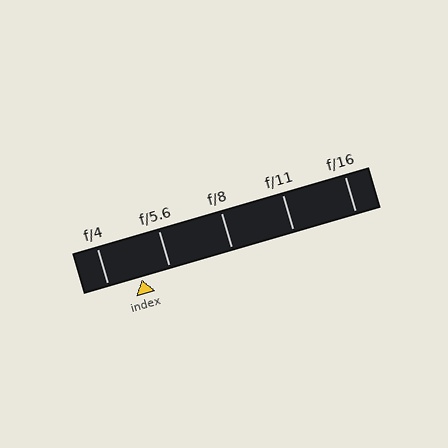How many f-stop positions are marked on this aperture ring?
There are 5 f-stop positions marked.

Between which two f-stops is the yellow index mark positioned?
The index mark is between f/4 and f/5.6.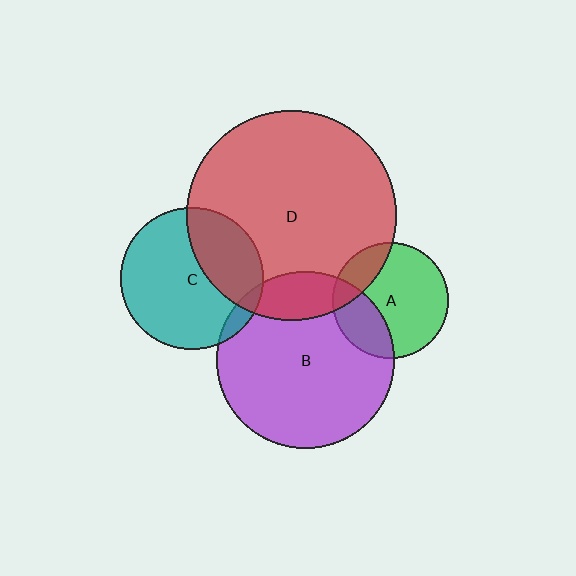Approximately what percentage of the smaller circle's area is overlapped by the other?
Approximately 20%.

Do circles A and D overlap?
Yes.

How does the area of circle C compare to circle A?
Approximately 1.5 times.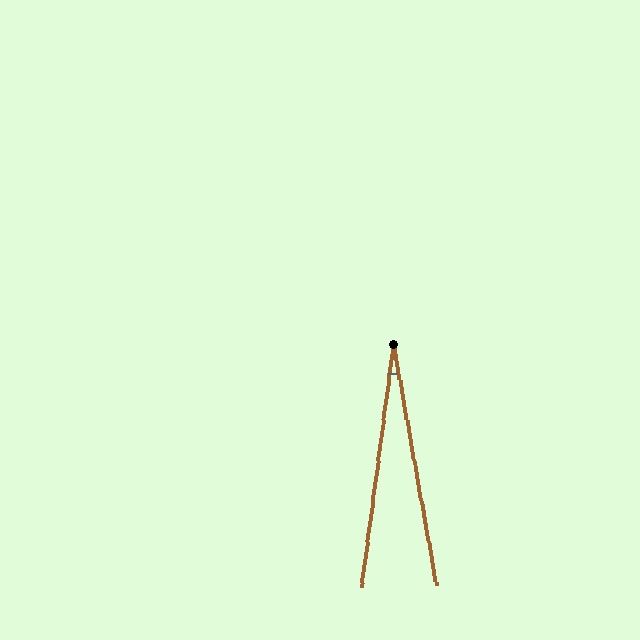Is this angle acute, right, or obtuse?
It is acute.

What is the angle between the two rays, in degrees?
Approximately 17 degrees.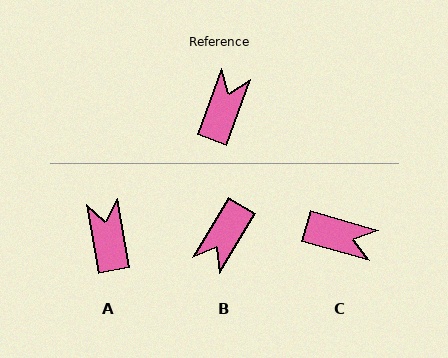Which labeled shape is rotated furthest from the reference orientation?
B, about 169 degrees away.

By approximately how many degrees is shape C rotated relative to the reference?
Approximately 86 degrees clockwise.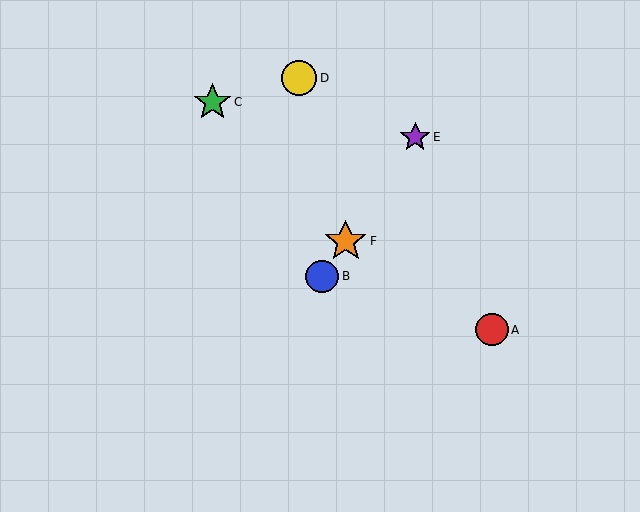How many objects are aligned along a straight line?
3 objects (B, E, F) are aligned along a straight line.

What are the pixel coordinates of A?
Object A is at (492, 330).